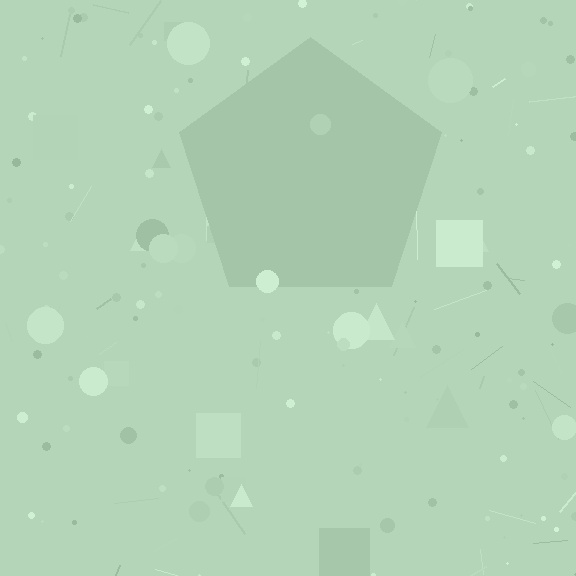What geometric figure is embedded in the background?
A pentagon is embedded in the background.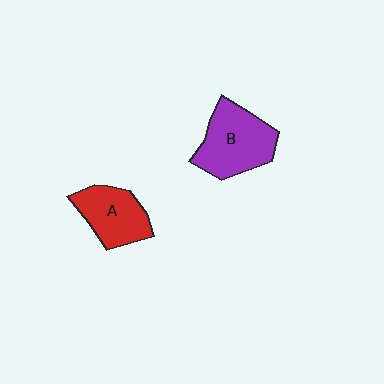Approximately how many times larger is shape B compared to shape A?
Approximately 1.3 times.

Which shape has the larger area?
Shape B (purple).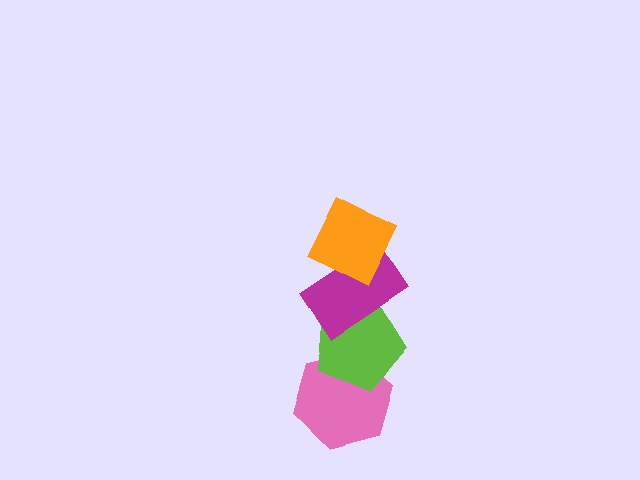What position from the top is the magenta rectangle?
The magenta rectangle is 2nd from the top.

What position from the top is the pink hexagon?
The pink hexagon is 4th from the top.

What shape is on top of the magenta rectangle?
The orange diamond is on top of the magenta rectangle.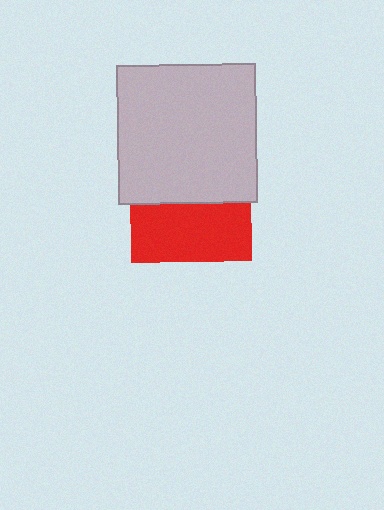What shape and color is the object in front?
The object in front is a light gray square.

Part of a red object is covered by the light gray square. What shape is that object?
It is a square.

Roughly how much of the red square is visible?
About half of it is visible (roughly 48%).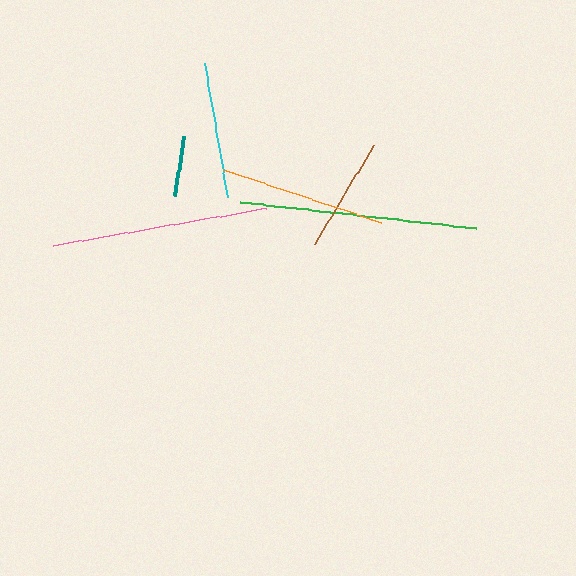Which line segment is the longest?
The green line is the longest at approximately 238 pixels.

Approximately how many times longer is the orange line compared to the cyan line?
The orange line is approximately 1.2 times the length of the cyan line.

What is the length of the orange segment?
The orange segment is approximately 168 pixels long.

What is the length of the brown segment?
The brown segment is approximately 115 pixels long.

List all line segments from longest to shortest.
From longest to shortest: green, pink, orange, cyan, brown, teal.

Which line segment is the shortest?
The teal line is the shortest at approximately 60 pixels.